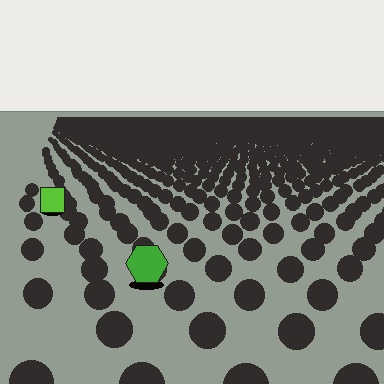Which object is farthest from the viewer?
The lime square is farthest from the viewer. It appears smaller and the ground texture around it is denser.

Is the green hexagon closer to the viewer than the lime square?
Yes. The green hexagon is closer — you can tell from the texture gradient: the ground texture is coarser near it.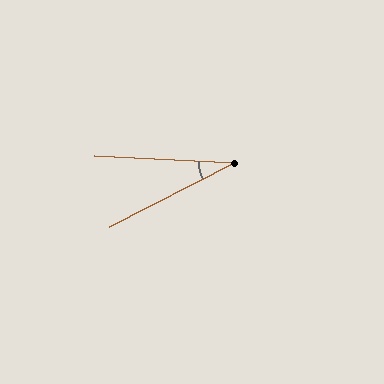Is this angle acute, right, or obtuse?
It is acute.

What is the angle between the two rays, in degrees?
Approximately 30 degrees.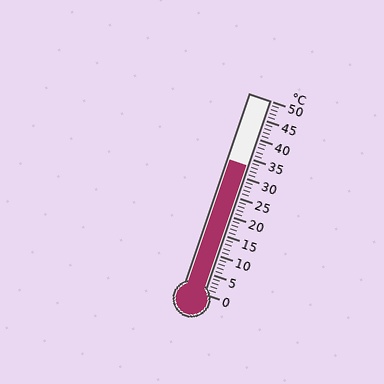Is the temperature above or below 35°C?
The temperature is below 35°C.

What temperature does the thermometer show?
The thermometer shows approximately 33°C.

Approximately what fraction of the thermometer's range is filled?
The thermometer is filled to approximately 65% of its range.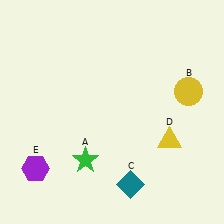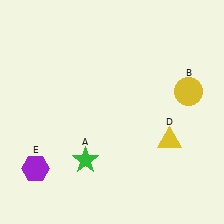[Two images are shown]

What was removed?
The teal diamond (C) was removed in Image 2.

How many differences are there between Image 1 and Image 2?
There is 1 difference between the two images.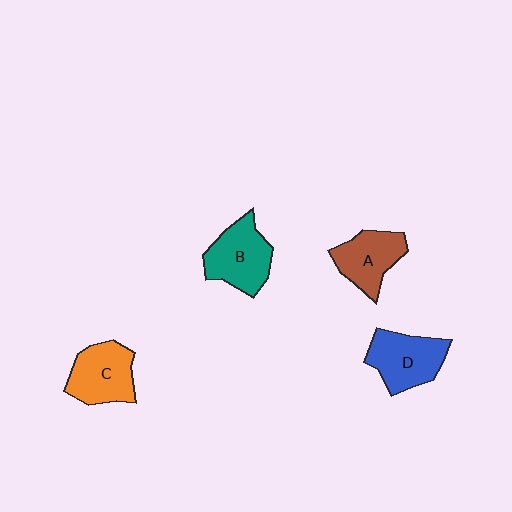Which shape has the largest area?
Shape B (teal).